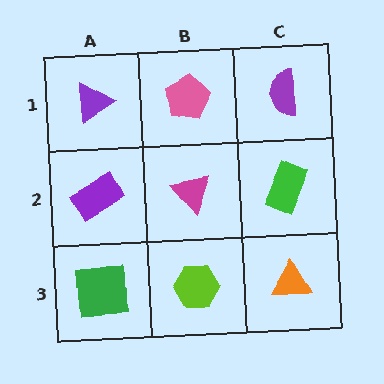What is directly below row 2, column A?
A green square.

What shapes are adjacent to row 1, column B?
A magenta triangle (row 2, column B), a purple triangle (row 1, column A), a purple semicircle (row 1, column C).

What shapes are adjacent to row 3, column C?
A green rectangle (row 2, column C), a lime hexagon (row 3, column B).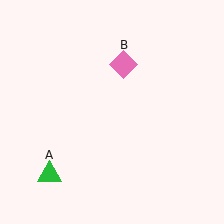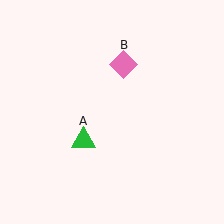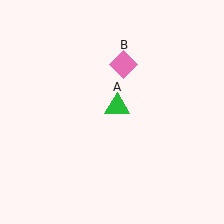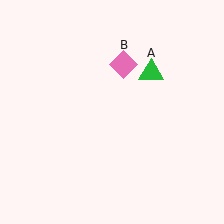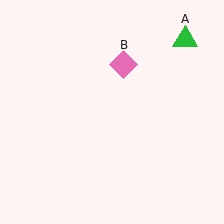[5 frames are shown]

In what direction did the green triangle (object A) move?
The green triangle (object A) moved up and to the right.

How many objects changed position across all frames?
1 object changed position: green triangle (object A).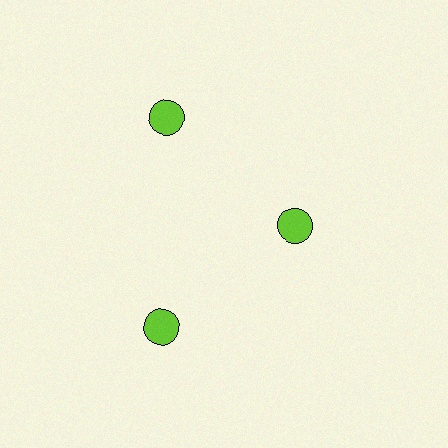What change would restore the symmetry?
The symmetry would be restored by moving it outward, back onto the ring so that all 3 circles sit at equal angles and equal distance from the center.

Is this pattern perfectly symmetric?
No. The 3 lime circles are arranged in a ring, but one element near the 3 o'clock position is pulled inward toward the center, breaking the 3-fold rotational symmetry.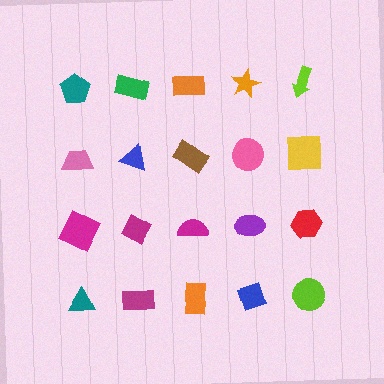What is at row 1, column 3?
An orange rectangle.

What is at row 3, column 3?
A magenta semicircle.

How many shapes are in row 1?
5 shapes.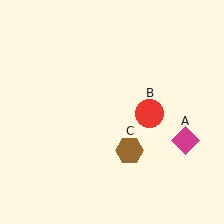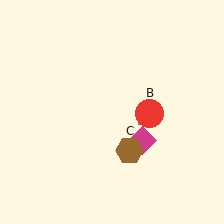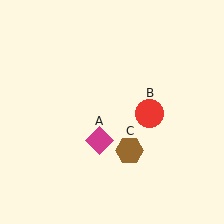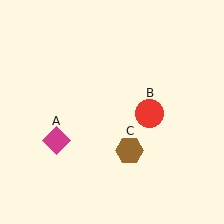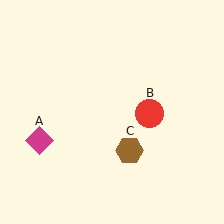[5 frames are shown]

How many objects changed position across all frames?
1 object changed position: magenta diamond (object A).